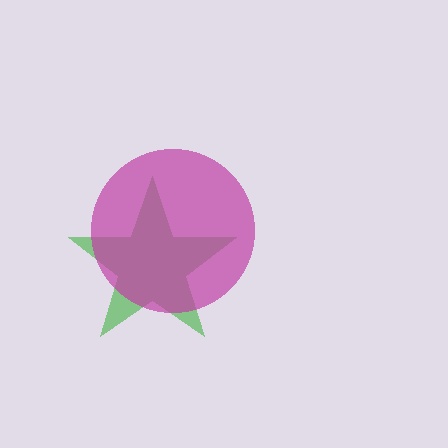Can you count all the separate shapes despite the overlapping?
Yes, there are 2 separate shapes.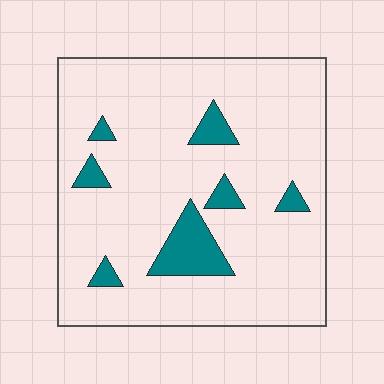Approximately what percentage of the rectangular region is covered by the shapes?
Approximately 10%.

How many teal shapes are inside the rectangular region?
7.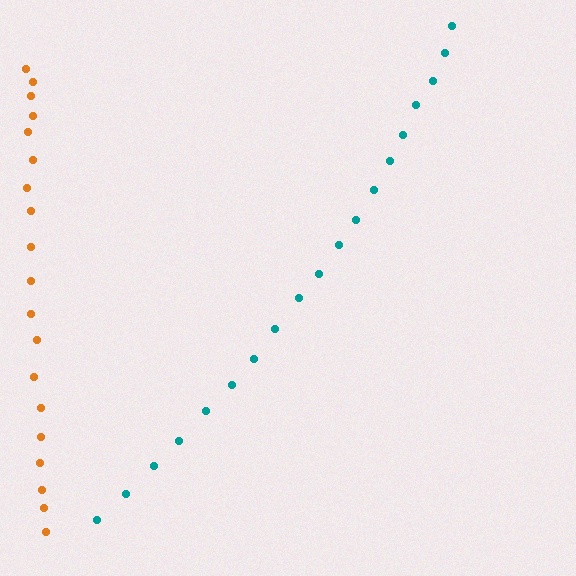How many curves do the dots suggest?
There are 2 distinct paths.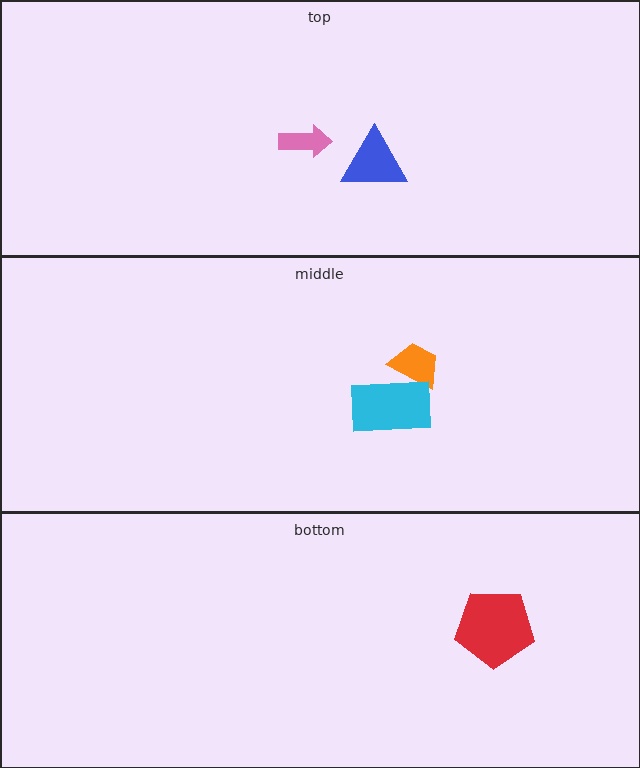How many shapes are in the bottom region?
1.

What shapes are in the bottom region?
The red pentagon.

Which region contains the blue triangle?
The top region.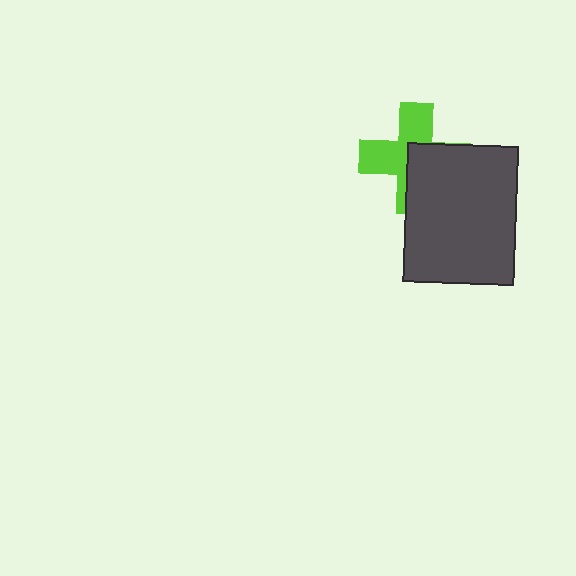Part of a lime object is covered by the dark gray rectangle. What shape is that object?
It is a cross.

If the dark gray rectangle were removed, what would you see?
You would see the complete lime cross.